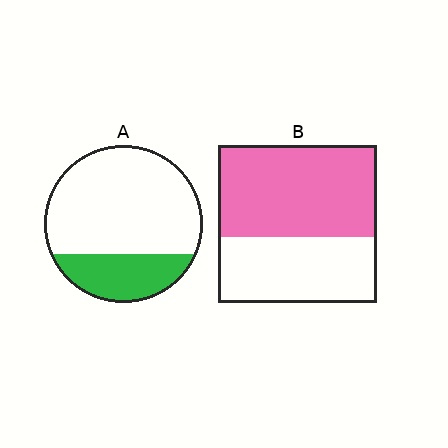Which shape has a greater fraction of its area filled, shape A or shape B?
Shape B.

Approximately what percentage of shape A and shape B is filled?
A is approximately 25% and B is approximately 60%.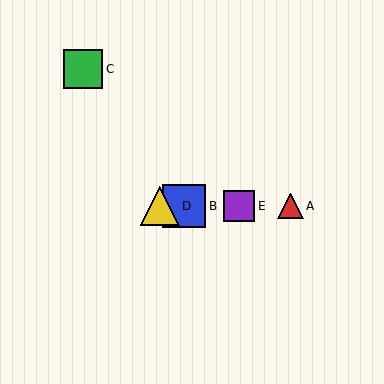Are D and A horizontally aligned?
Yes, both are at y≈206.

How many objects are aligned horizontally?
4 objects (A, B, D, E) are aligned horizontally.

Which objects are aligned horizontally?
Objects A, B, D, E are aligned horizontally.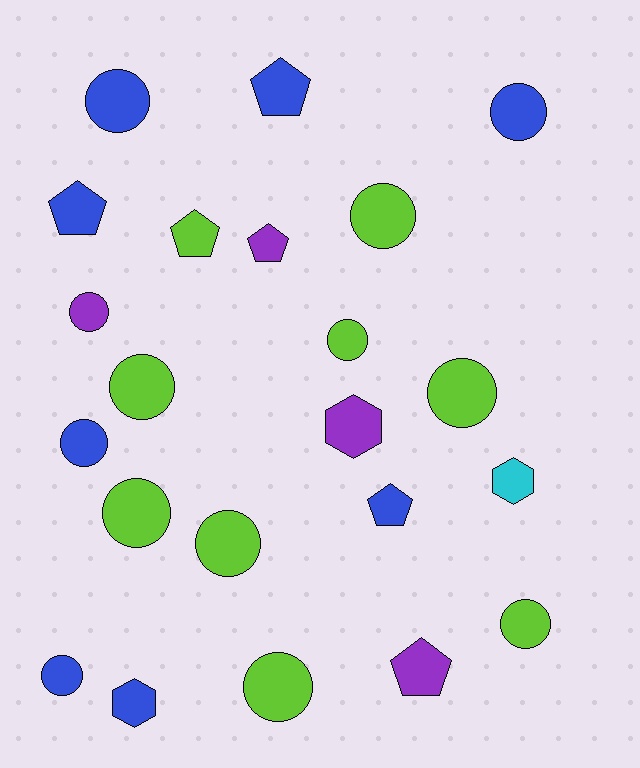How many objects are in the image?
There are 22 objects.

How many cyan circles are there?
There are no cyan circles.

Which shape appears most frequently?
Circle, with 13 objects.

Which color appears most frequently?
Lime, with 9 objects.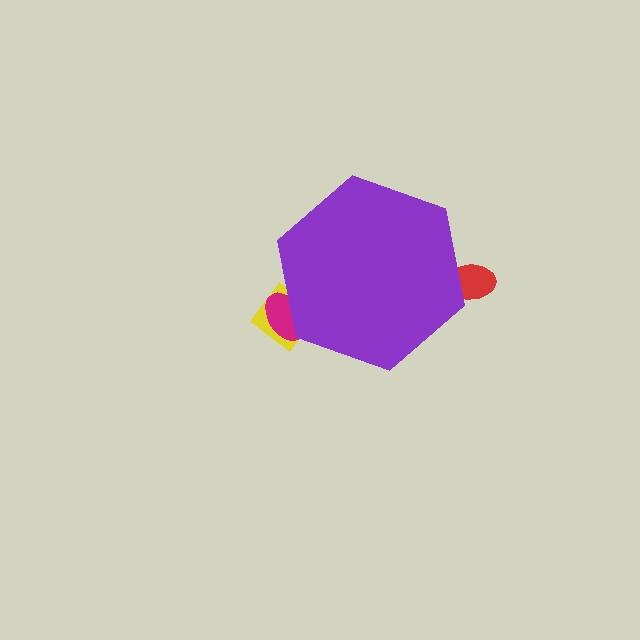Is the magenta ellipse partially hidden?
Yes, the magenta ellipse is partially hidden behind the purple hexagon.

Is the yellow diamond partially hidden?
Yes, the yellow diamond is partially hidden behind the purple hexagon.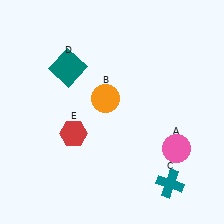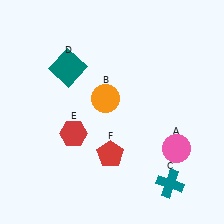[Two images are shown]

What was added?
A red pentagon (F) was added in Image 2.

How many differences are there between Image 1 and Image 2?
There is 1 difference between the two images.